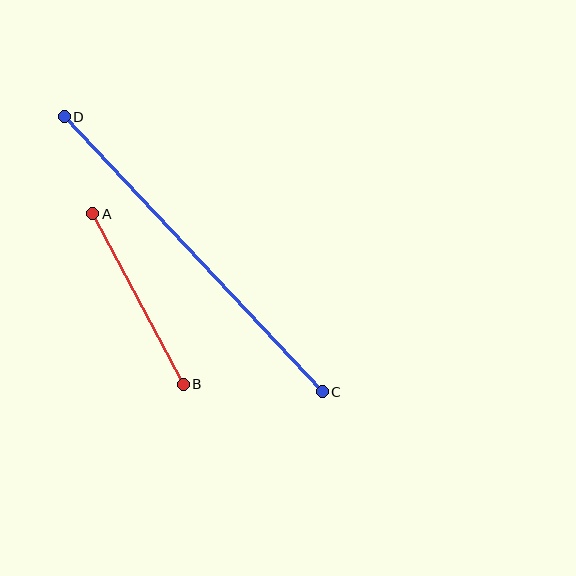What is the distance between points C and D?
The distance is approximately 377 pixels.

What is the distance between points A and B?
The distance is approximately 193 pixels.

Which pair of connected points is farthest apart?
Points C and D are farthest apart.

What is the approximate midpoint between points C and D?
The midpoint is at approximately (193, 254) pixels.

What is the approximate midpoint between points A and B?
The midpoint is at approximately (138, 299) pixels.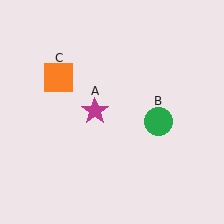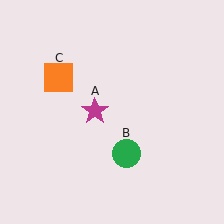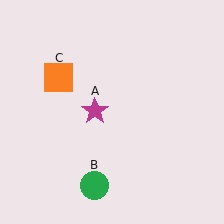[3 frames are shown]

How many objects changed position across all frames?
1 object changed position: green circle (object B).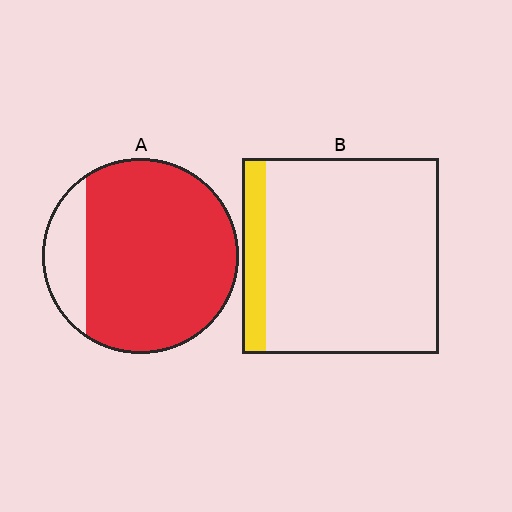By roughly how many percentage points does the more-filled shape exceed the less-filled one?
By roughly 70 percentage points (A over B).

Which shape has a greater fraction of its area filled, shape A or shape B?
Shape A.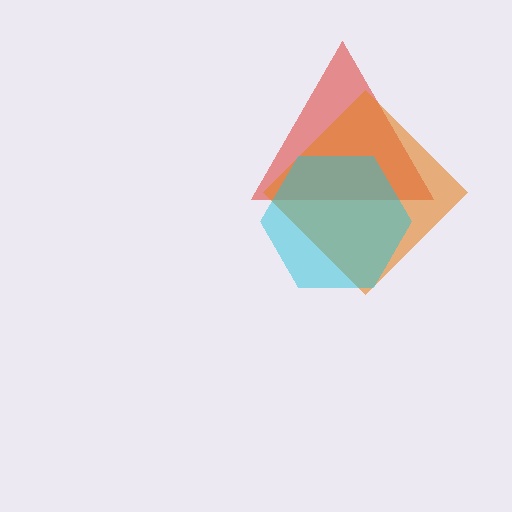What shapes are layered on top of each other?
The layered shapes are: a red triangle, an orange diamond, a cyan hexagon.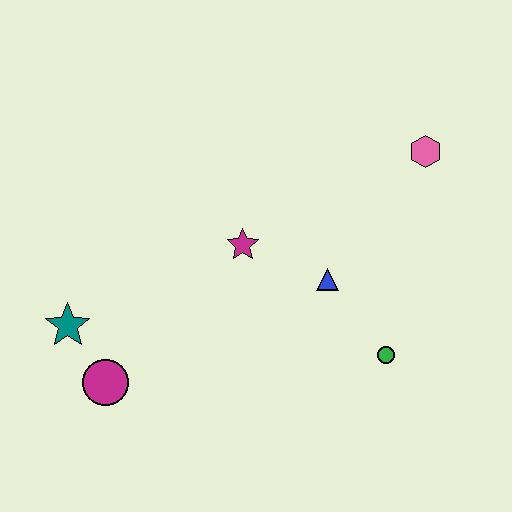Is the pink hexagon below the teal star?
No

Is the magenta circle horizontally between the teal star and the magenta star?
Yes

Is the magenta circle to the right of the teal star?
Yes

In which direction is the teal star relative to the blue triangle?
The teal star is to the left of the blue triangle.